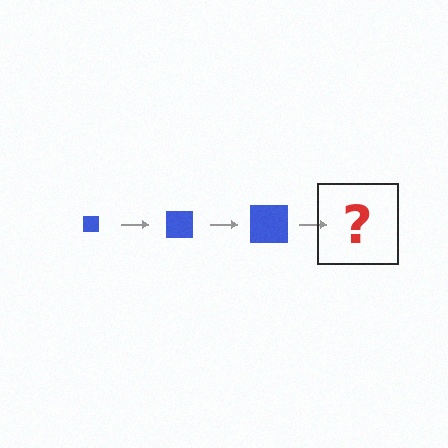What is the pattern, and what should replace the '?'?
The pattern is that the square gets progressively larger each step. The '?' should be a blue square, larger than the previous one.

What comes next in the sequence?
The next element should be a blue square, larger than the previous one.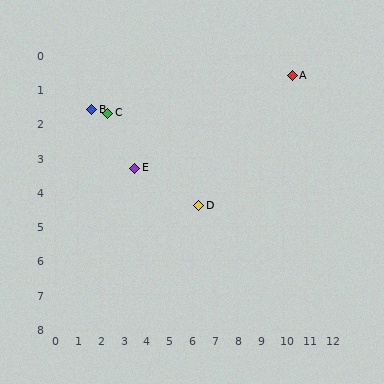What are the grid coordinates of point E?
Point E is at approximately (3.5, 3.3).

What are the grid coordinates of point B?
Point B is at approximately (1.6, 1.6).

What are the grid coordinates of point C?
Point C is at approximately (2.3, 1.7).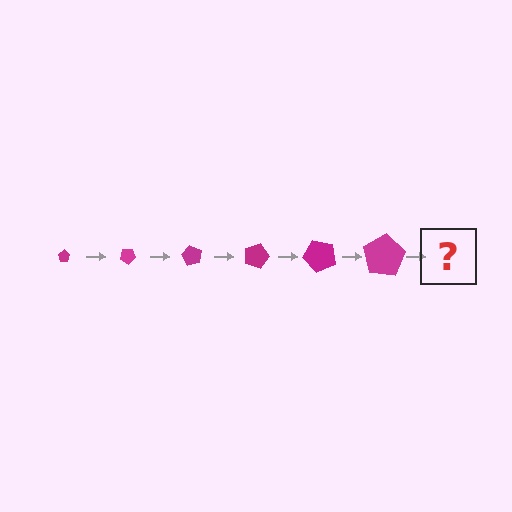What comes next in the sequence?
The next element should be a pentagon, larger than the previous one and rotated 180 degrees from the start.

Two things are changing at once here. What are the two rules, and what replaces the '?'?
The two rules are that the pentagon grows larger each step and it rotates 30 degrees each step. The '?' should be a pentagon, larger than the previous one and rotated 180 degrees from the start.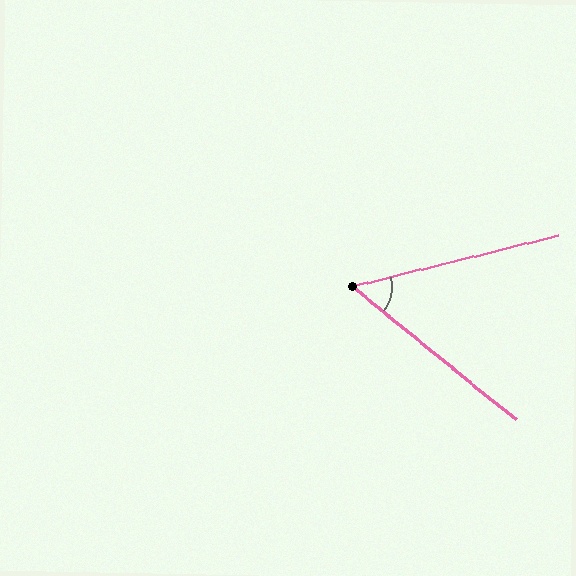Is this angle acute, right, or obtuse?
It is acute.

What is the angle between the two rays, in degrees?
Approximately 53 degrees.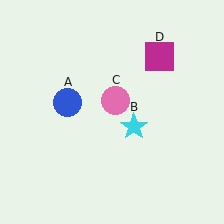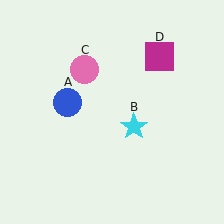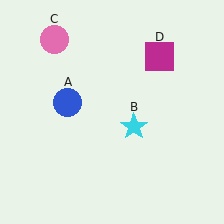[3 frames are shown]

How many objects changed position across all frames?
1 object changed position: pink circle (object C).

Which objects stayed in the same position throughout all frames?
Blue circle (object A) and cyan star (object B) and magenta square (object D) remained stationary.